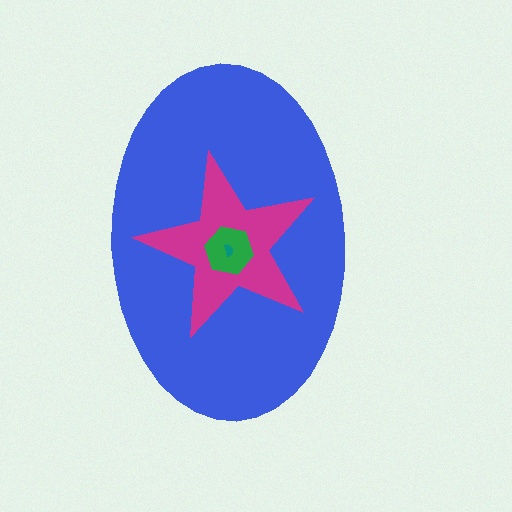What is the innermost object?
The teal semicircle.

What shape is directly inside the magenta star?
The green hexagon.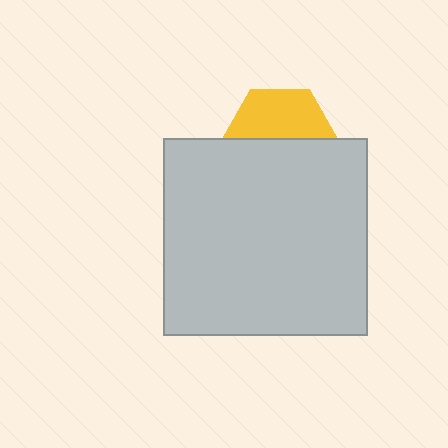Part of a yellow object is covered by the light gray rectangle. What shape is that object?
It is a hexagon.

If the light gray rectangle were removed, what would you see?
You would see the complete yellow hexagon.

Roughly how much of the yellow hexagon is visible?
About half of it is visible (roughly 46%).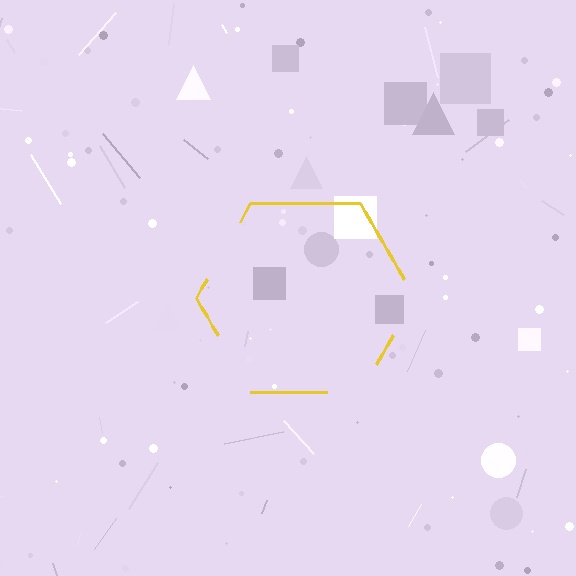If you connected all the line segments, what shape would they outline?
They would outline a hexagon.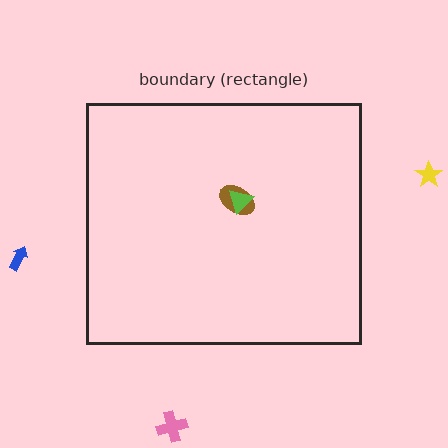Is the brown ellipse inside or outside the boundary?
Inside.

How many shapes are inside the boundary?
2 inside, 3 outside.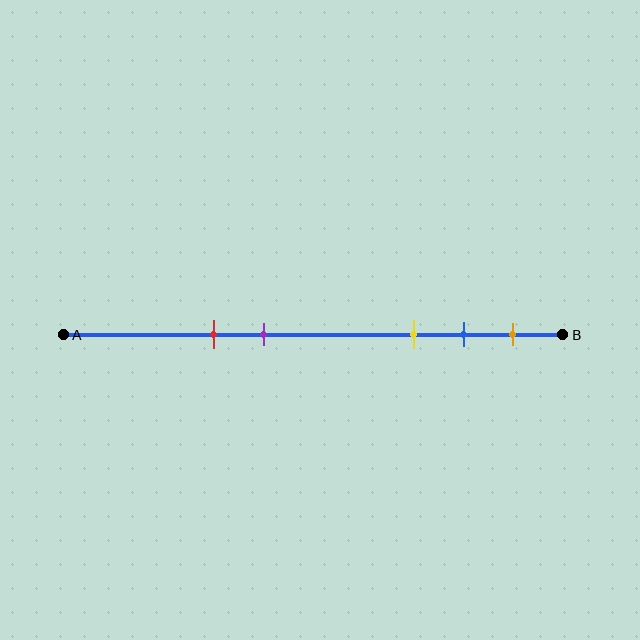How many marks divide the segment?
There are 5 marks dividing the segment.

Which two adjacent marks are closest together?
The blue and orange marks are the closest adjacent pair.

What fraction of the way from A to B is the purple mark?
The purple mark is approximately 40% (0.4) of the way from A to B.